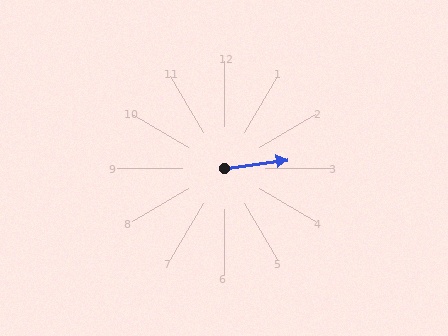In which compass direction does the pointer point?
East.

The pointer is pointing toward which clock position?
Roughly 3 o'clock.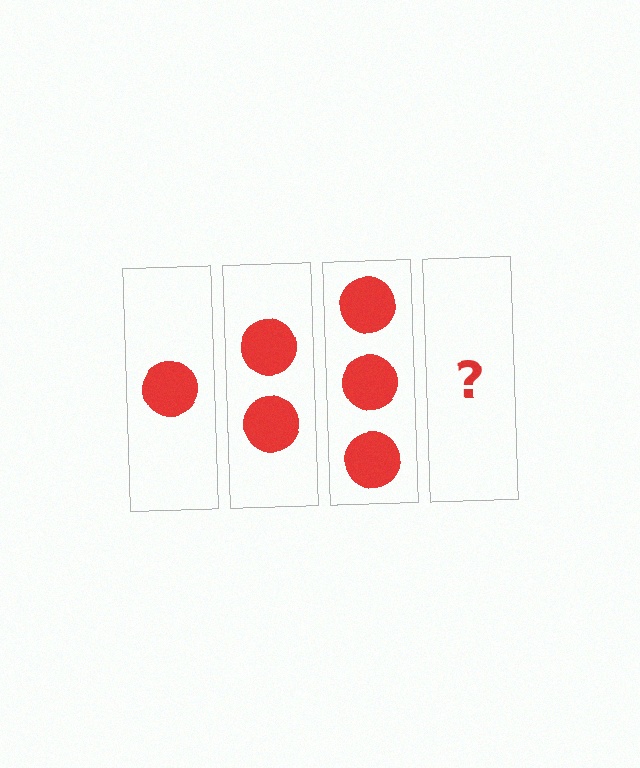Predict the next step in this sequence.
The next step is 4 circles.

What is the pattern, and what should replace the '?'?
The pattern is that each step adds one more circle. The '?' should be 4 circles.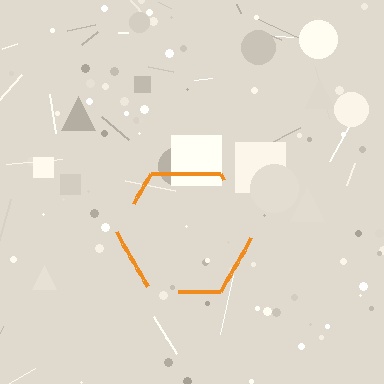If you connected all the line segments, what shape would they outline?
They would outline a hexagon.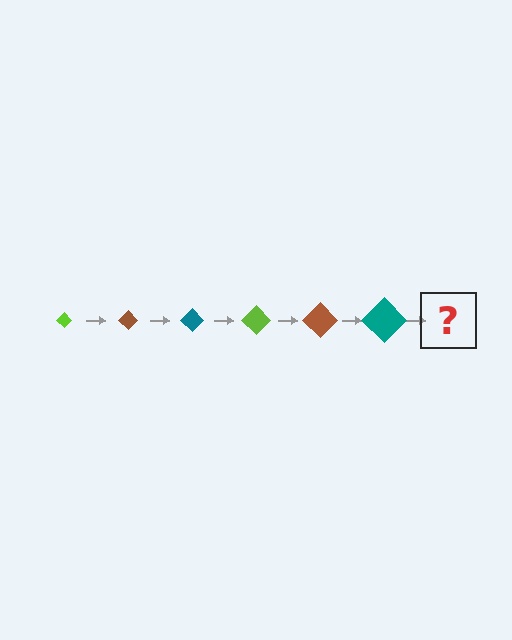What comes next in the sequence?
The next element should be a lime diamond, larger than the previous one.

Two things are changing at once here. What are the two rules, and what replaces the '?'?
The two rules are that the diamond grows larger each step and the color cycles through lime, brown, and teal. The '?' should be a lime diamond, larger than the previous one.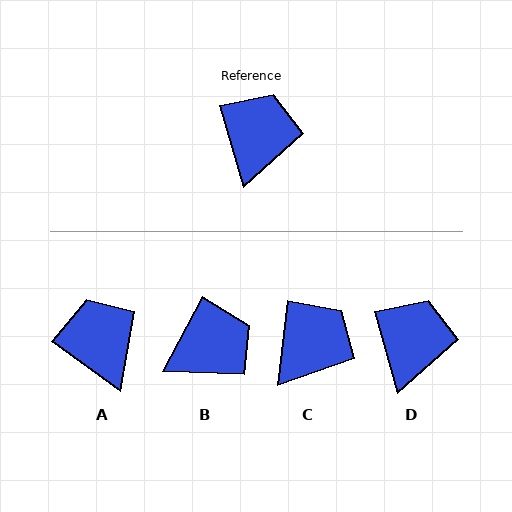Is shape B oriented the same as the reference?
No, it is off by about 44 degrees.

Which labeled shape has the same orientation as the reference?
D.